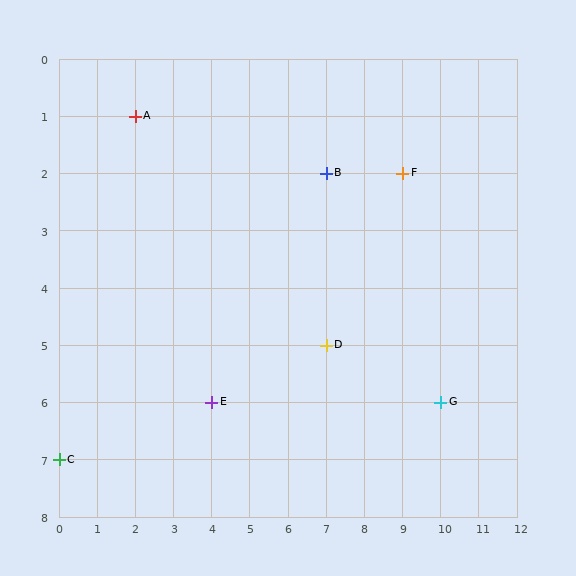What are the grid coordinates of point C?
Point C is at grid coordinates (0, 7).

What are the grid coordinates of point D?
Point D is at grid coordinates (7, 5).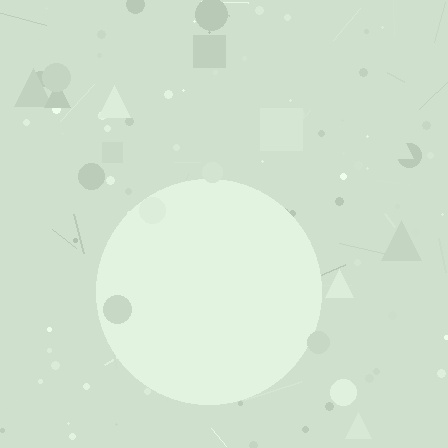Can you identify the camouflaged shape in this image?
The camouflaged shape is a circle.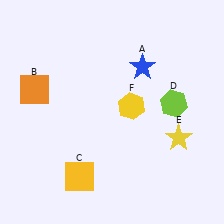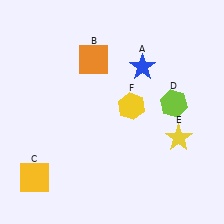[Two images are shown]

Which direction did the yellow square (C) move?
The yellow square (C) moved left.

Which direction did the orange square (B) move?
The orange square (B) moved right.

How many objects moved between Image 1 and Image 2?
2 objects moved between the two images.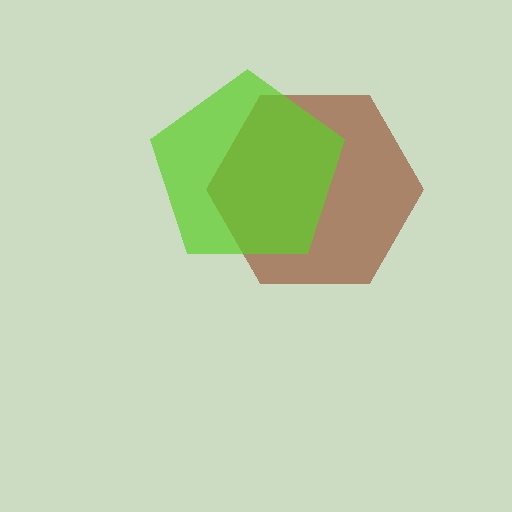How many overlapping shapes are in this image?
There are 2 overlapping shapes in the image.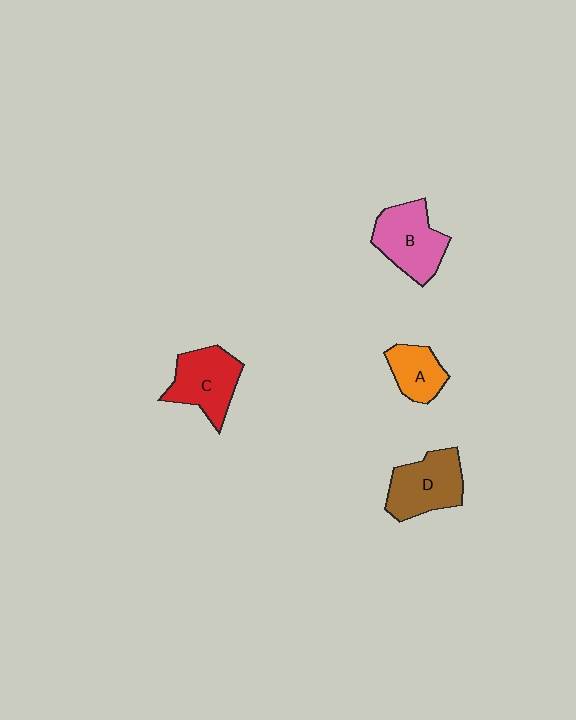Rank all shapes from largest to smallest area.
From largest to smallest: B (pink), D (brown), C (red), A (orange).